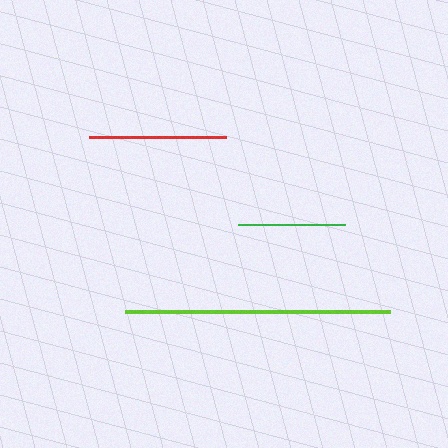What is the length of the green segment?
The green segment is approximately 107 pixels long.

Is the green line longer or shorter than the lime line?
The lime line is longer than the green line.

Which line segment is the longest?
The lime line is the longest at approximately 266 pixels.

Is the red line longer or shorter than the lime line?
The lime line is longer than the red line.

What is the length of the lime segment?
The lime segment is approximately 266 pixels long.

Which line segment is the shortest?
The green line is the shortest at approximately 107 pixels.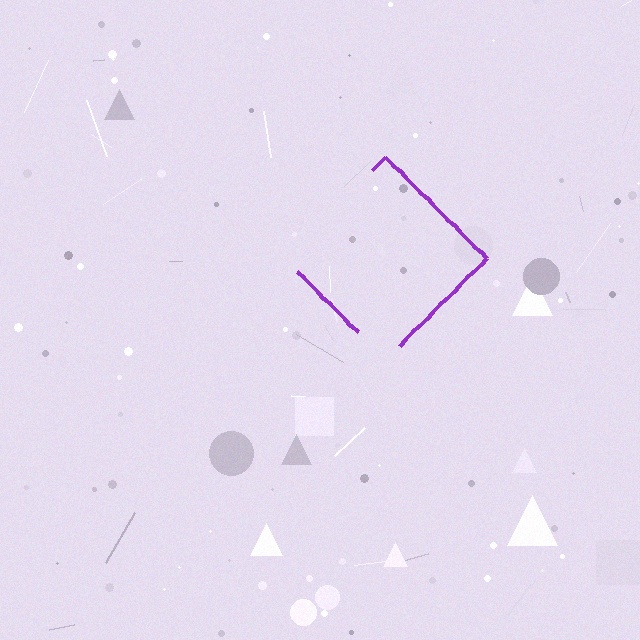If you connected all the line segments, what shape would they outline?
They would outline a diamond.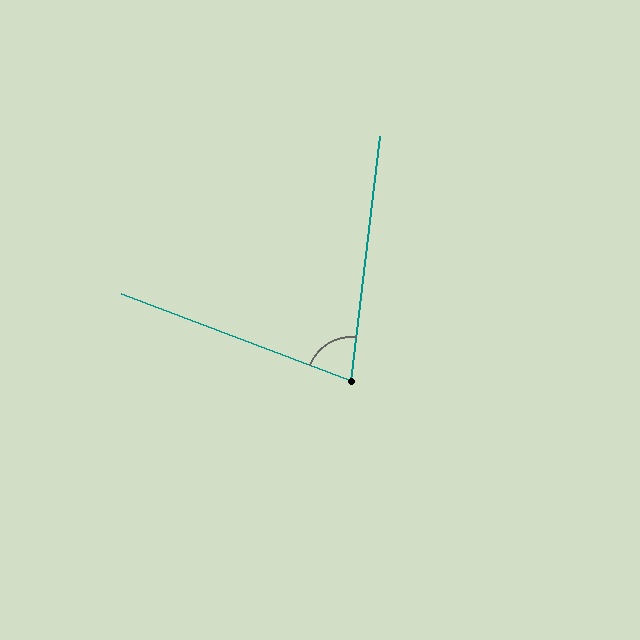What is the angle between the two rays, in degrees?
Approximately 76 degrees.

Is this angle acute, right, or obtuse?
It is acute.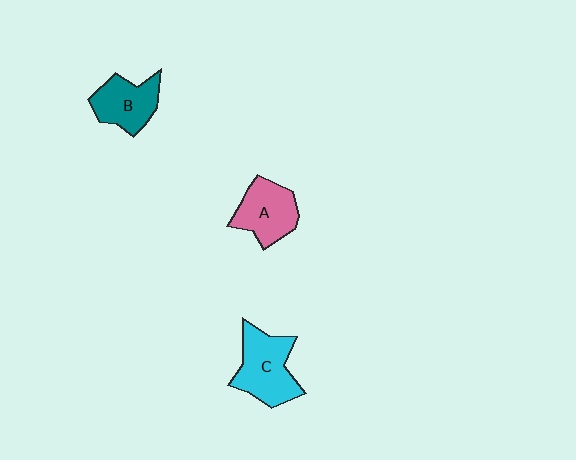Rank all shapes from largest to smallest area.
From largest to smallest: C (cyan), A (pink), B (teal).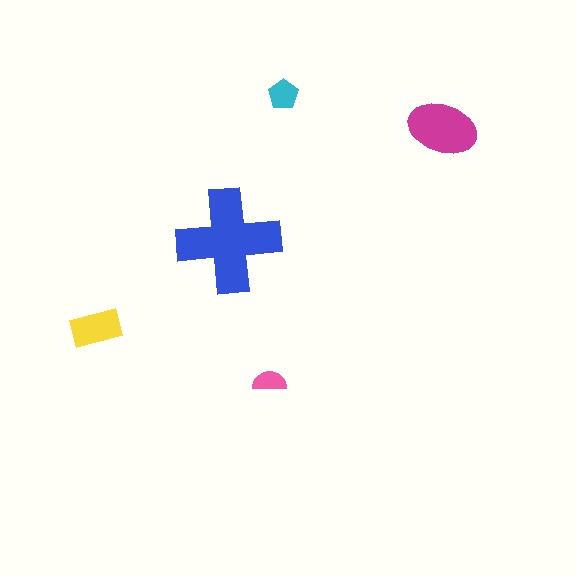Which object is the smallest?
The pink semicircle.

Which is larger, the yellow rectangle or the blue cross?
The blue cross.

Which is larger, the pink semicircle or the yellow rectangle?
The yellow rectangle.